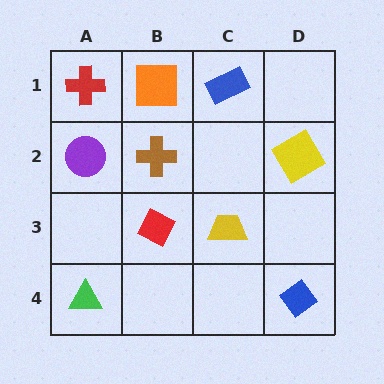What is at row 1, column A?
A red cross.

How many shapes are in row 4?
2 shapes.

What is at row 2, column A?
A purple circle.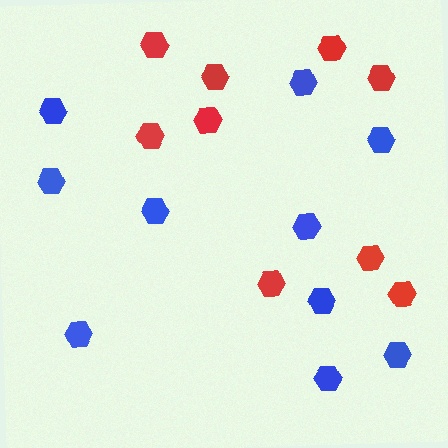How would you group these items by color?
There are 2 groups: one group of red hexagons (9) and one group of blue hexagons (10).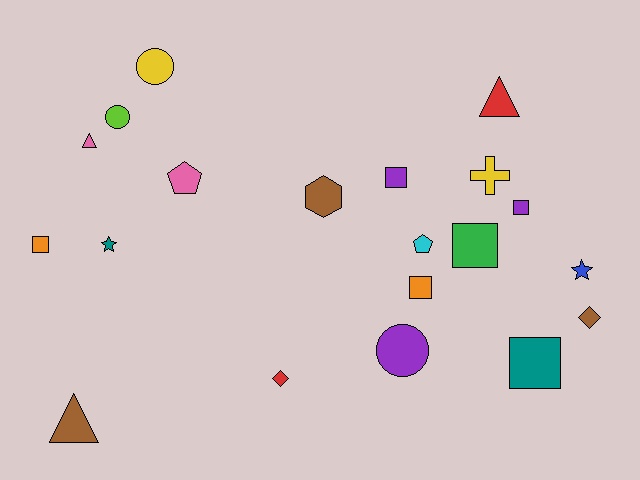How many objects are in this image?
There are 20 objects.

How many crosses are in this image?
There is 1 cross.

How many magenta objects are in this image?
There are no magenta objects.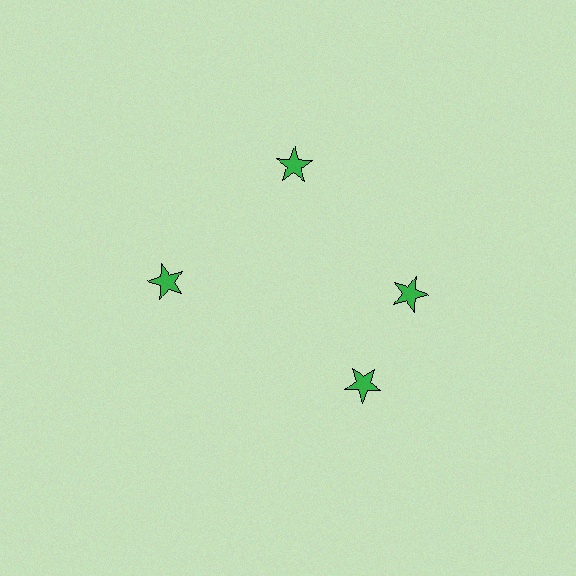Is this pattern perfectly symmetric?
No. The 4 green stars are arranged in a ring, but one element near the 6 o'clock position is rotated out of alignment along the ring, breaking the 4-fold rotational symmetry.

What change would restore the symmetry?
The symmetry would be restored by rotating it back into even spacing with its neighbors so that all 4 stars sit at equal angles and equal distance from the center.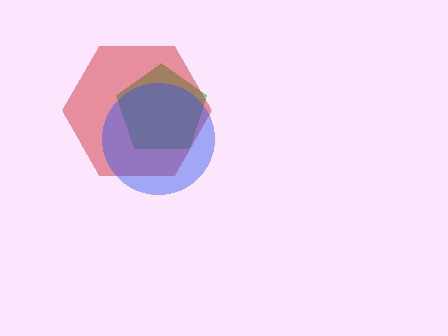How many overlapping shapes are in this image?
There are 3 overlapping shapes in the image.